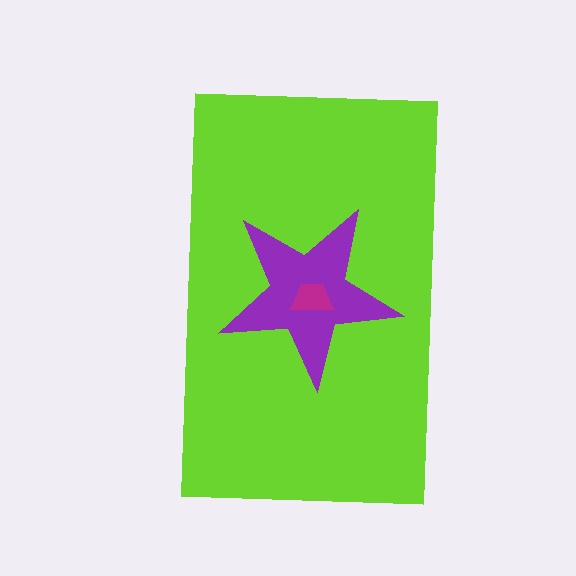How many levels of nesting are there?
3.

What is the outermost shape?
The lime rectangle.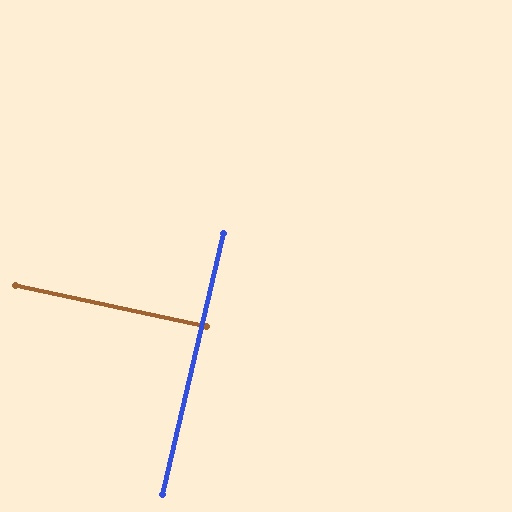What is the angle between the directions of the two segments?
Approximately 89 degrees.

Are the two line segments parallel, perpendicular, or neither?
Perpendicular — they meet at approximately 89°.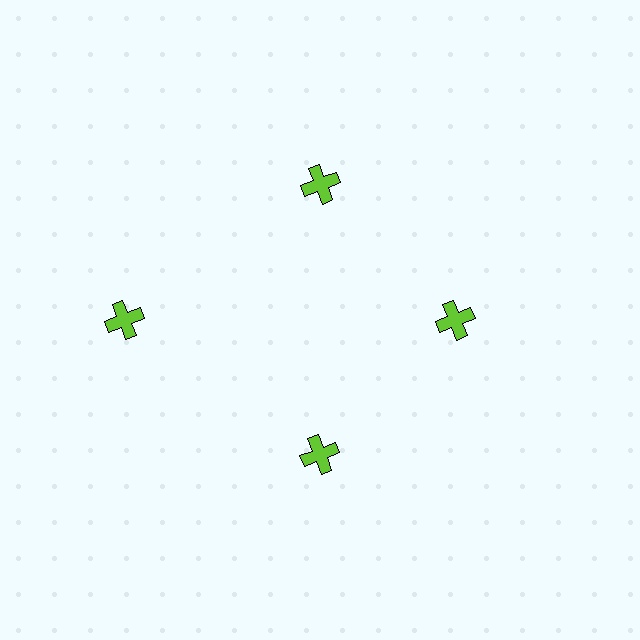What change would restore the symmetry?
The symmetry would be restored by moving it inward, back onto the ring so that all 4 crosses sit at equal angles and equal distance from the center.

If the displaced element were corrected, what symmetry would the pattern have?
It would have 4-fold rotational symmetry — the pattern would map onto itself every 90 degrees.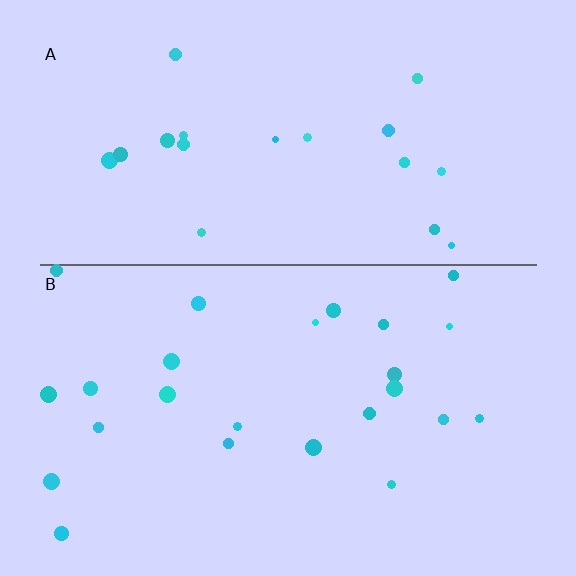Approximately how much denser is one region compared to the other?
Approximately 1.3× — region B over region A.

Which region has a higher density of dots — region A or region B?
B (the bottom).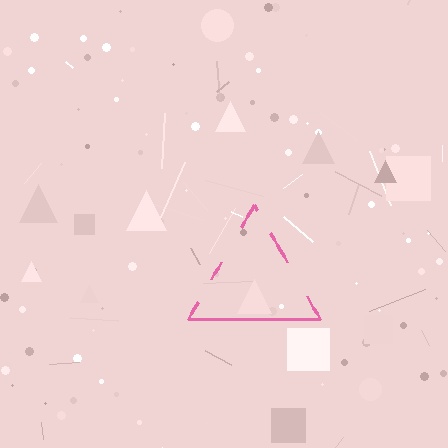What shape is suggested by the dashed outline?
The dashed outline suggests a triangle.